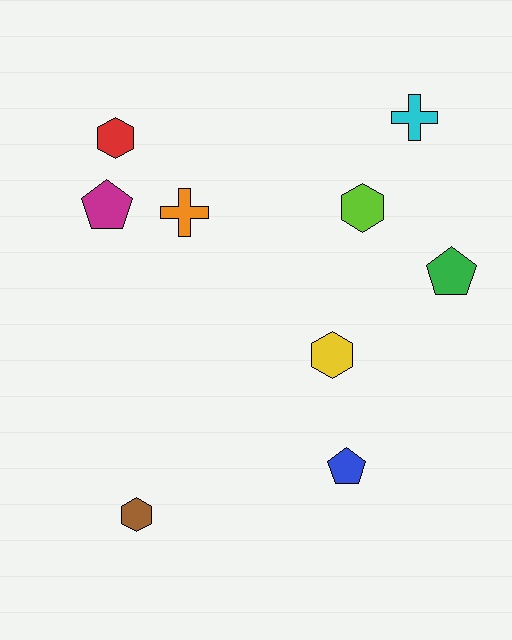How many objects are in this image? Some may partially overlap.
There are 9 objects.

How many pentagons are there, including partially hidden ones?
There are 3 pentagons.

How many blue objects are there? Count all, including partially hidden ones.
There is 1 blue object.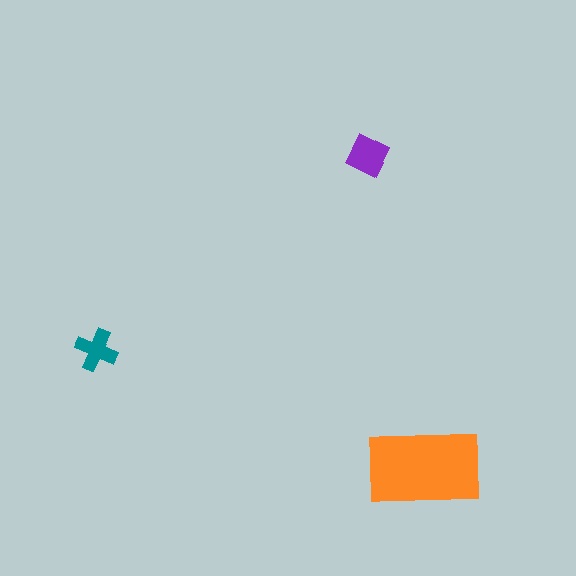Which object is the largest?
The orange rectangle.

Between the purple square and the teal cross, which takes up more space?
The purple square.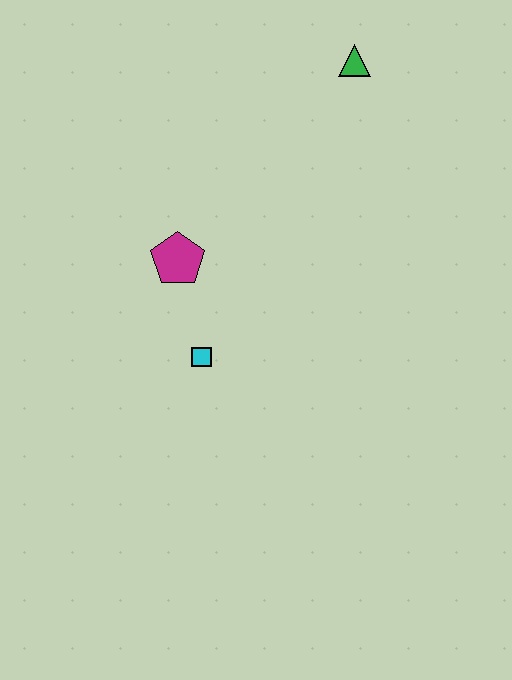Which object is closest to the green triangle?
The magenta pentagon is closest to the green triangle.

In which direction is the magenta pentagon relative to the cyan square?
The magenta pentagon is above the cyan square.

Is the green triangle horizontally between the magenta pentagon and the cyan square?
No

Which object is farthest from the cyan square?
The green triangle is farthest from the cyan square.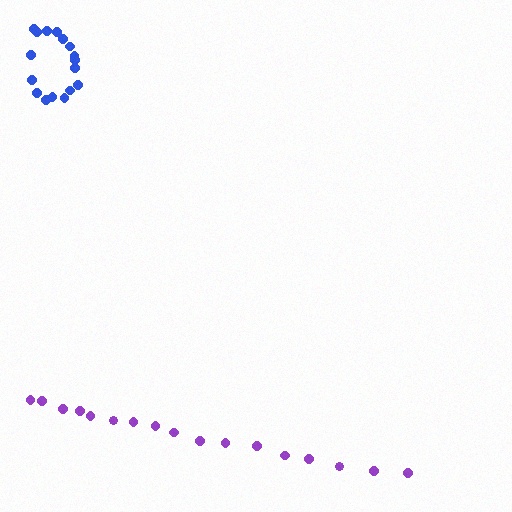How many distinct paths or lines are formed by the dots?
There are 2 distinct paths.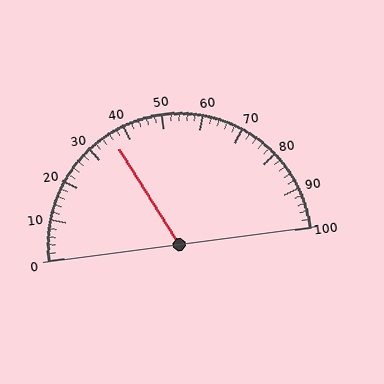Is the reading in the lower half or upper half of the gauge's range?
The reading is in the lower half of the range (0 to 100).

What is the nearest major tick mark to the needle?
The nearest major tick mark is 40.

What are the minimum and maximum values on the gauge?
The gauge ranges from 0 to 100.